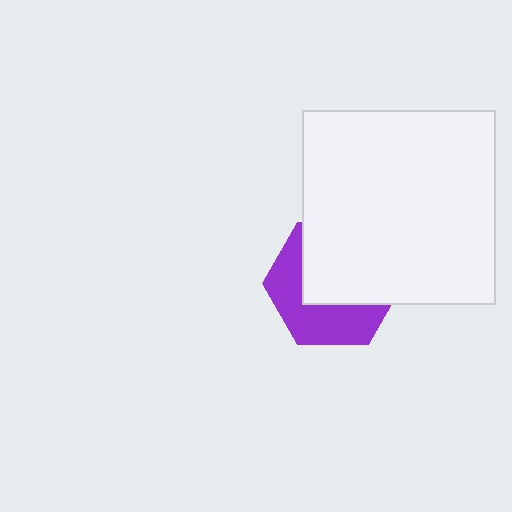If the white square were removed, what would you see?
You would see the complete purple hexagon.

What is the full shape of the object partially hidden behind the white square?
The partially hidden object is a purple hexagon.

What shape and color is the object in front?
The object in front is a white square.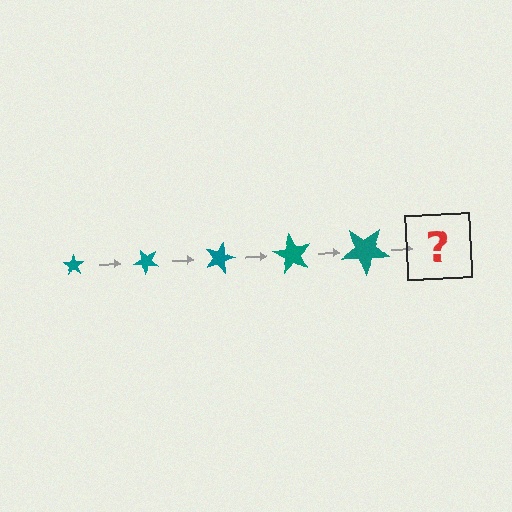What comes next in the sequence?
The next element should be a star, larger than the previous one and rotated 225 degrees from the start.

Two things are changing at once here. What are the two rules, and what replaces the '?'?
The two rules are that the star grows larger each step and it rotates 45 degrees each step. The '?' should be a star, larger than the previous one and rotated 225 degrees from the start.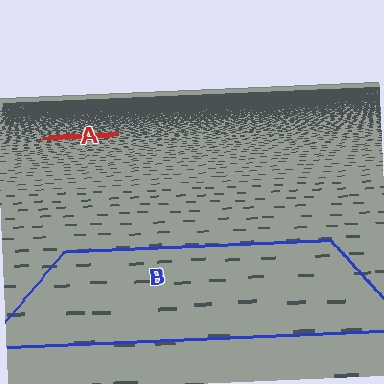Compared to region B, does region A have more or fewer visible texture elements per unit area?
Region A has more texture elements per unit area — they are packed more densely because it is farther away.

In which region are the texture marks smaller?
The texture marks are smaller in region A, because it is farther away.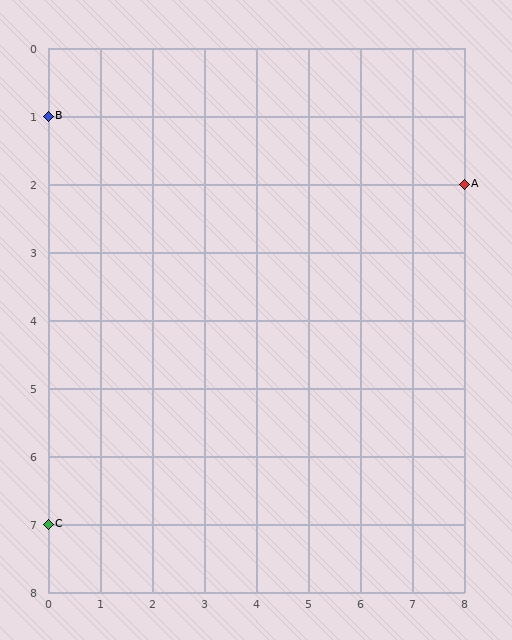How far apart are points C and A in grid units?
Points C and A are 8 columns and 5 rows apart (about 9.4 grid units diagonally).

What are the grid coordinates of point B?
Point B is at grid coordinates (0, 1).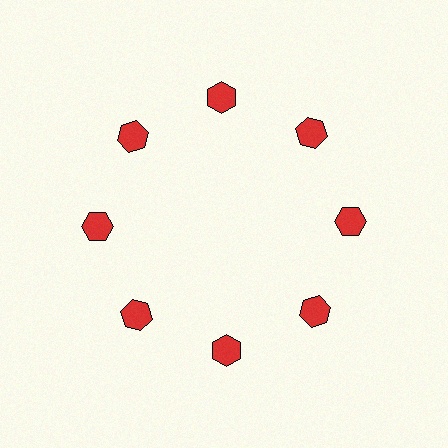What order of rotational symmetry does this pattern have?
This pattern has 8-fold rotational symmetry.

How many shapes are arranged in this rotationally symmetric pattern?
There are 8 shapes, arranged in 8 groups of 1.